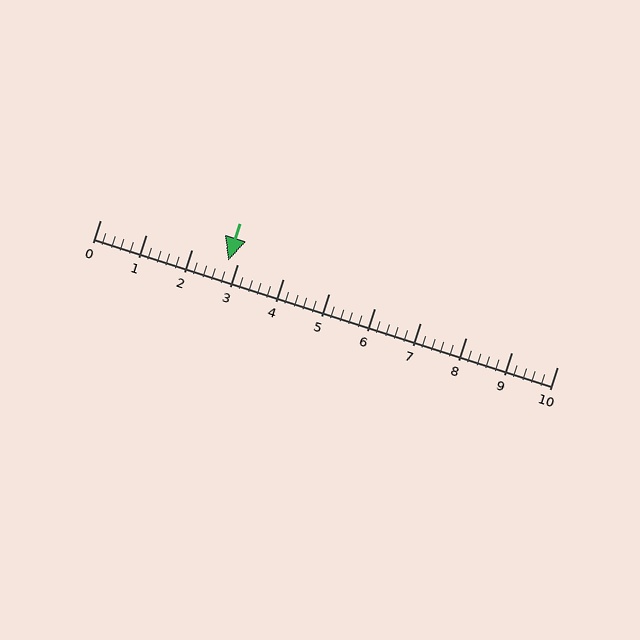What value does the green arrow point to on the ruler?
The green arrow points to approximately 2.8.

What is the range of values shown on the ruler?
The ruler shows values from 0 to 10.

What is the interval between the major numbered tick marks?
The major tick marks are spaced 1 units apart.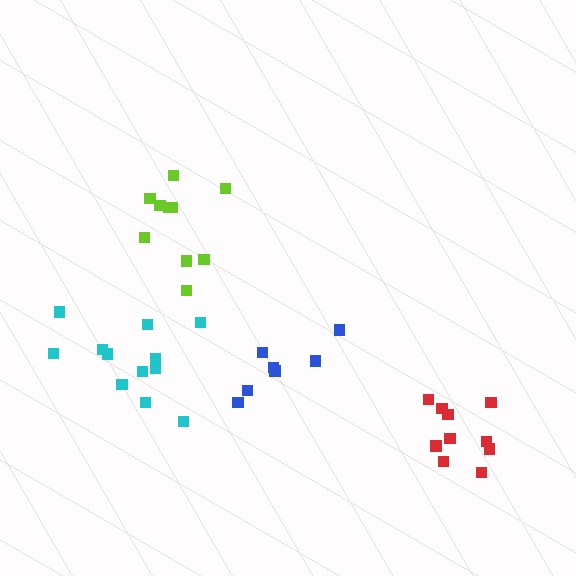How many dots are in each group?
Group 1: 7 dots, Group 2: 10 dots, Group 3: 10 dots, Group 4: 12 dots (39 total).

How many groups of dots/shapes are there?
There are 4 groups.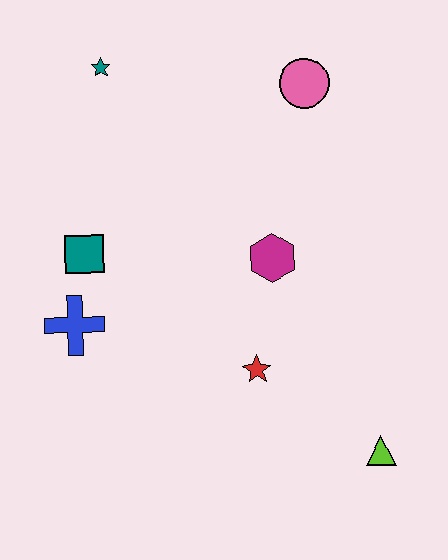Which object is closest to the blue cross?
The teal square is closest to the blue cross.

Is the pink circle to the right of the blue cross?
Yes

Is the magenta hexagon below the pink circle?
Yes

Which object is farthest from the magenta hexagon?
The teal star is farthest from the magenta hexagon.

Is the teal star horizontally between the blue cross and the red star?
Yes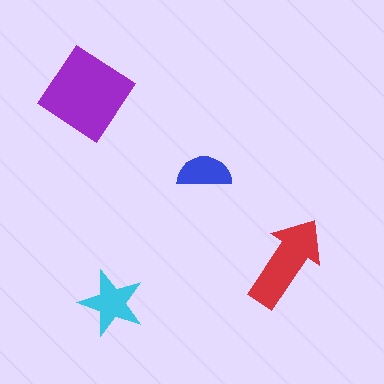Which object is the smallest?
The blue semicircle.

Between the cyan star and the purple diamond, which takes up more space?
The purple diamond.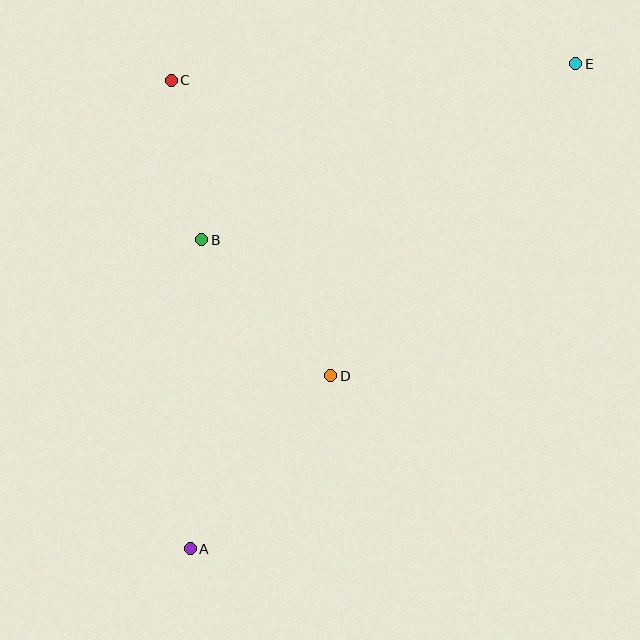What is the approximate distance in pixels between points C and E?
The distance between C and E is approximately 405 pixels.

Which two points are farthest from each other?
Points A and E are farthest from each other.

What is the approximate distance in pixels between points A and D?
The distance between A and D is approximately 223 pixels.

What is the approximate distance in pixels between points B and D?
The distance between B and D is approximately 187 pixels.